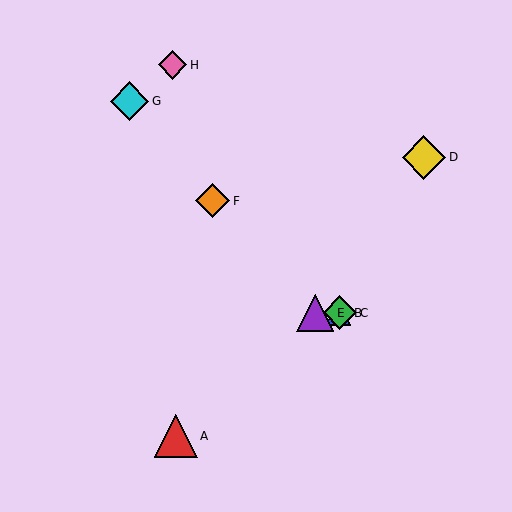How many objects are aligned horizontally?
3 objects (B, C, E) are aligned horizontally.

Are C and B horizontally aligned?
Yes, both are at y≈313.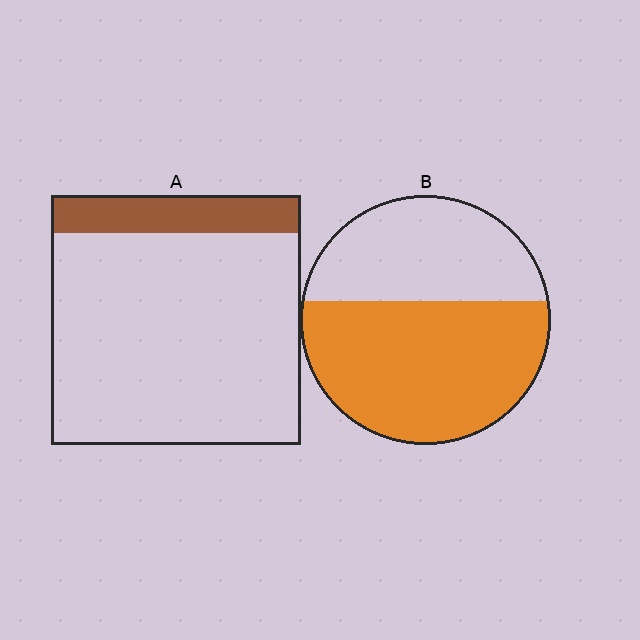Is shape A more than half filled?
No.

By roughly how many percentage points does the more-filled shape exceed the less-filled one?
By roughly 45 percentage points (B over A).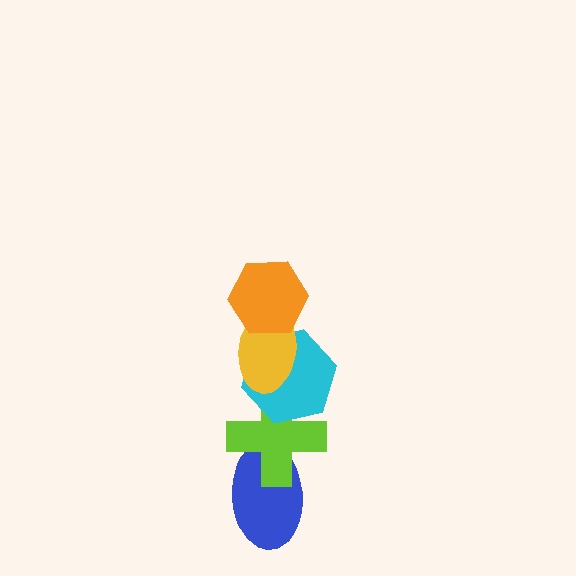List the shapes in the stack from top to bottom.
From top to bottom: the orange hexagon, the yellow ellipse, the cyan hexagon, the lime cross, the blue ellipse.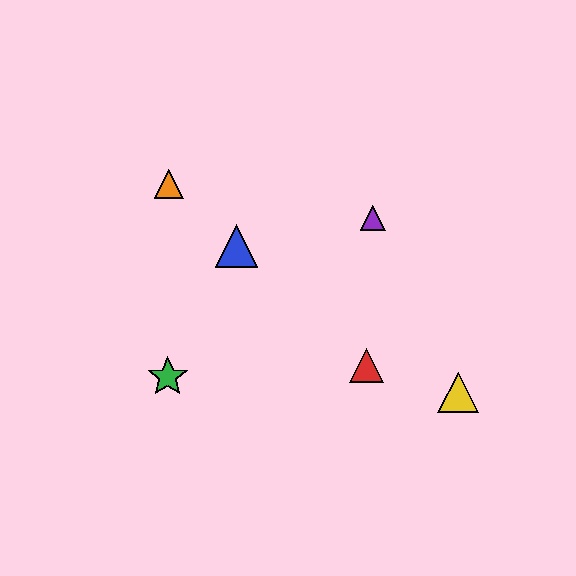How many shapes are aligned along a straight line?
3 shapes (the red triangle, the blue triangle, the orange triangle) are aligned along a straight line.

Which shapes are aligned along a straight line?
The red triangle, the blue triangle, the orange triangle are aligned along a straight line.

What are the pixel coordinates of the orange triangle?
The orange triangle is at (169, 184).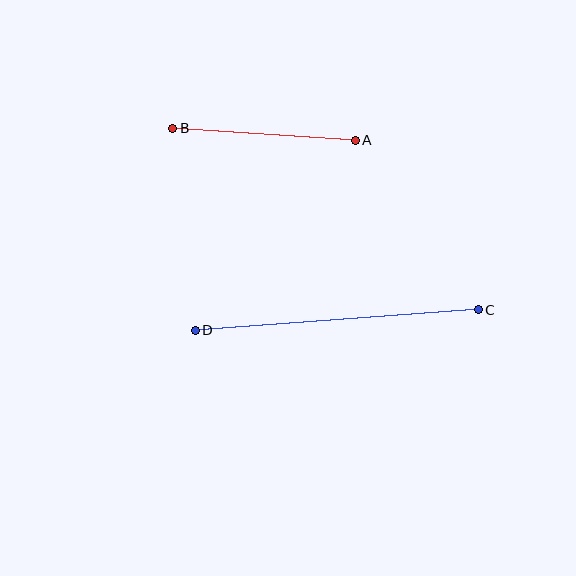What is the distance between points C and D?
The distance is approximately 284 pixels.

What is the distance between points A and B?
The distance is approximately 183 pixels.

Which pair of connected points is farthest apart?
Points C and D are farthest apart.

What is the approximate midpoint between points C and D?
The midpoint is at approximately (337, 320) pixels.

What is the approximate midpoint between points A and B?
The midpoint is at approximately (264, 134) pixels.